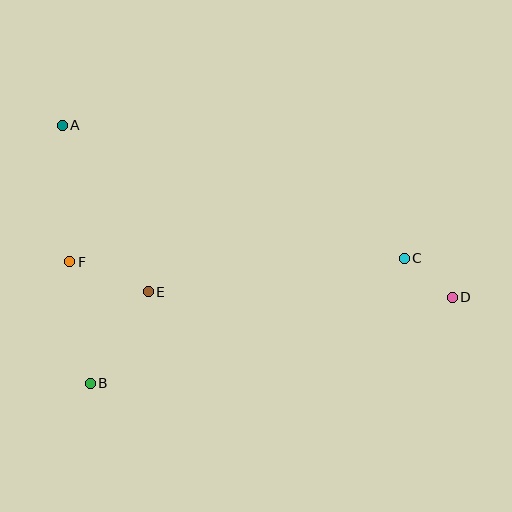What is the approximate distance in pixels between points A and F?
The distance between A and F is approximately 136 pixels.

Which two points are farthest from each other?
Points A and D are farthest from each other.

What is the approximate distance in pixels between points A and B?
The distance between A and B is approximately 259 pixels.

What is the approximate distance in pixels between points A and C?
The distance between A and C is approximately 367 pixels.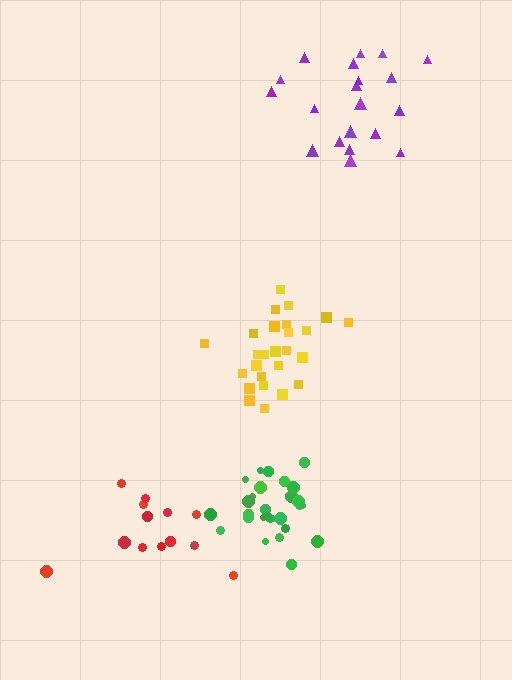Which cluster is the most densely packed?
Green.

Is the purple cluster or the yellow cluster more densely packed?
Yellow.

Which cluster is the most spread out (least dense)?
Red.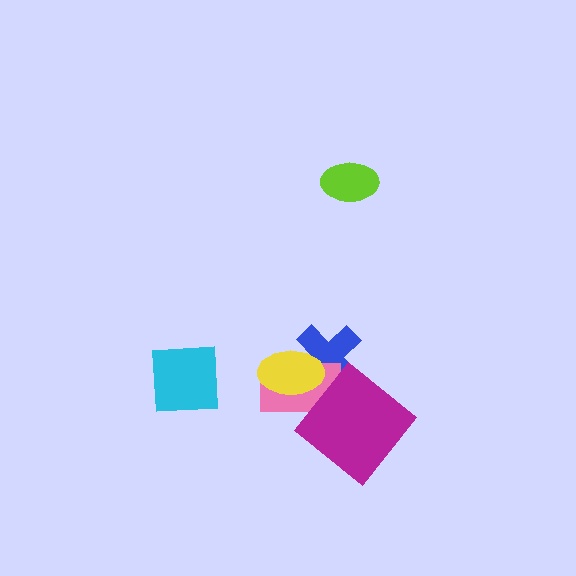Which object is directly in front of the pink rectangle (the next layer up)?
The yellow ellipse is directly in front of the pink rectangle.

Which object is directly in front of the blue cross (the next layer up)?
The pink rectangle is directly in front of the blue cross.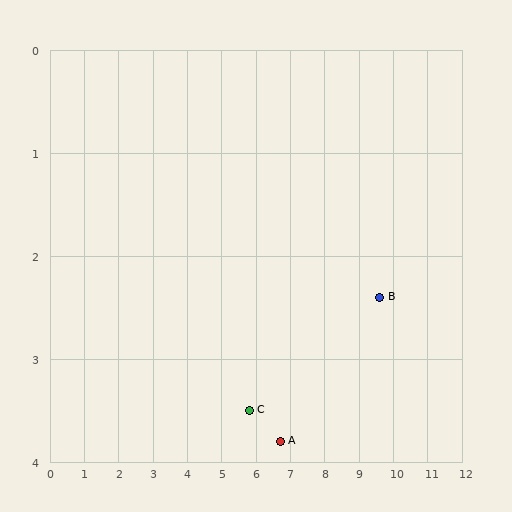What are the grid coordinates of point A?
Point A is at approximately (6.7, 3.8).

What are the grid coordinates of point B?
Point B is at approximately (9.6, 2.4).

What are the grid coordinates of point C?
Point C is at approximately (5.8, 3.5).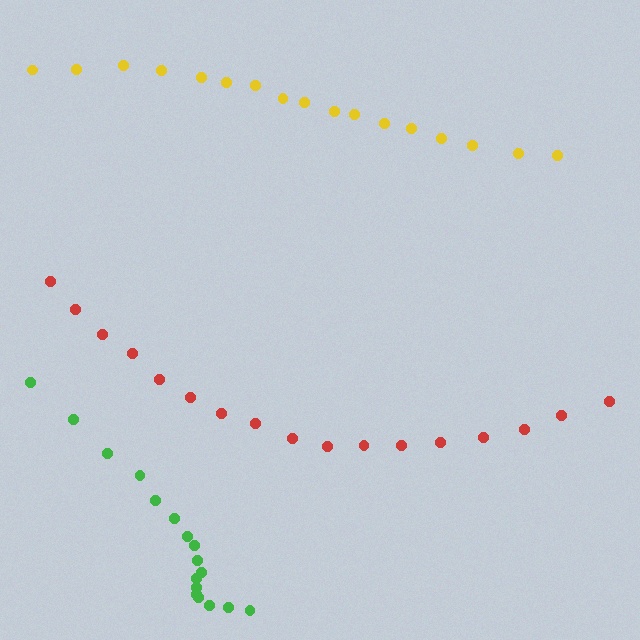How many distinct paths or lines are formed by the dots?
There are 3 distinct paths.